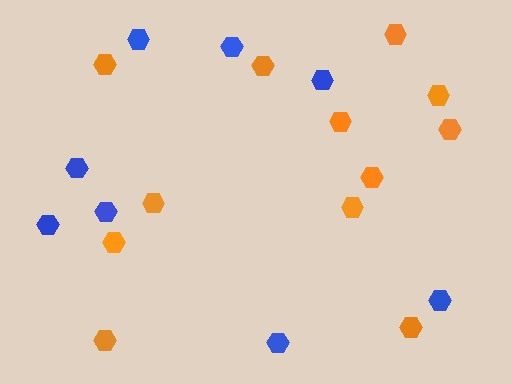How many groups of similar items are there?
There are 2 groups: one group of orange hexagons (12) and one group of blue hexagons (8).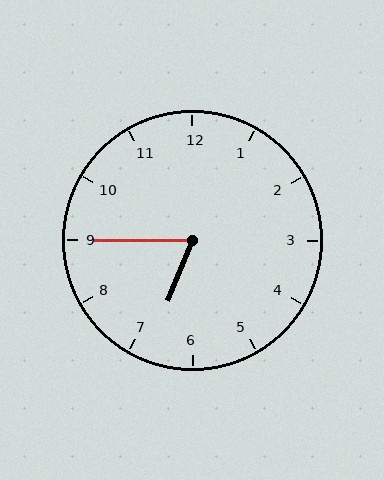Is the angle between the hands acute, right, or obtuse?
It is acute.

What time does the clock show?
6:45.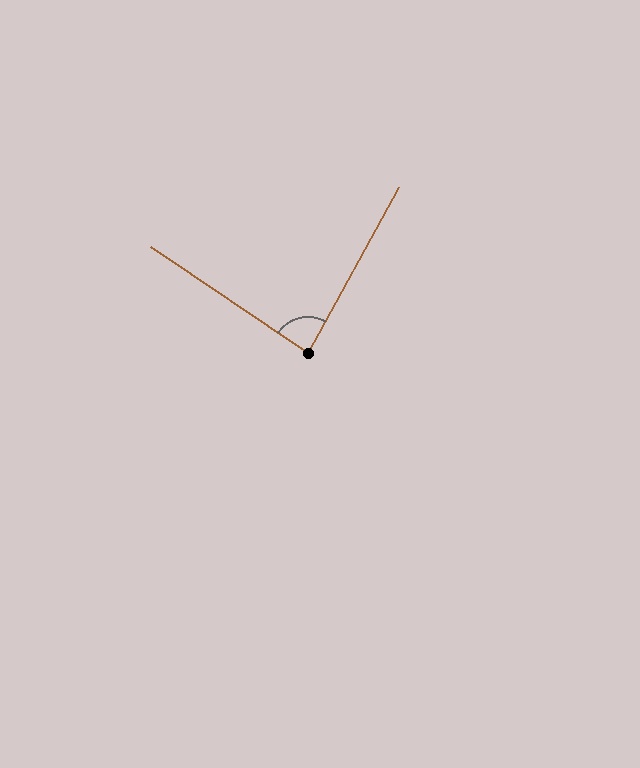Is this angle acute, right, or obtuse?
It is acute.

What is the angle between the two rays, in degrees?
Approximately 85 degrees.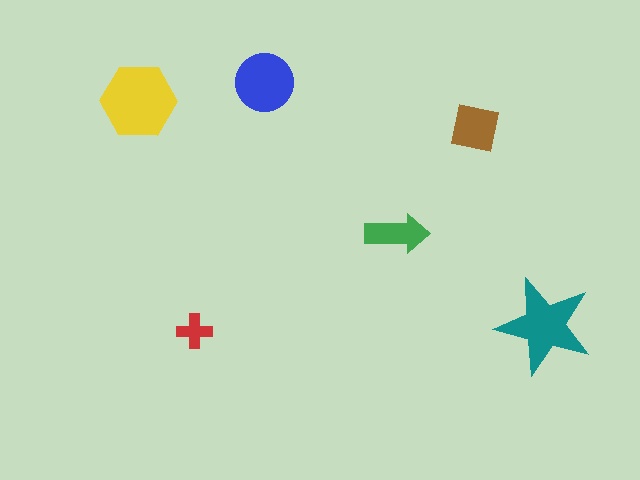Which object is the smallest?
The red cross.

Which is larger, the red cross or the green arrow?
The green arrow.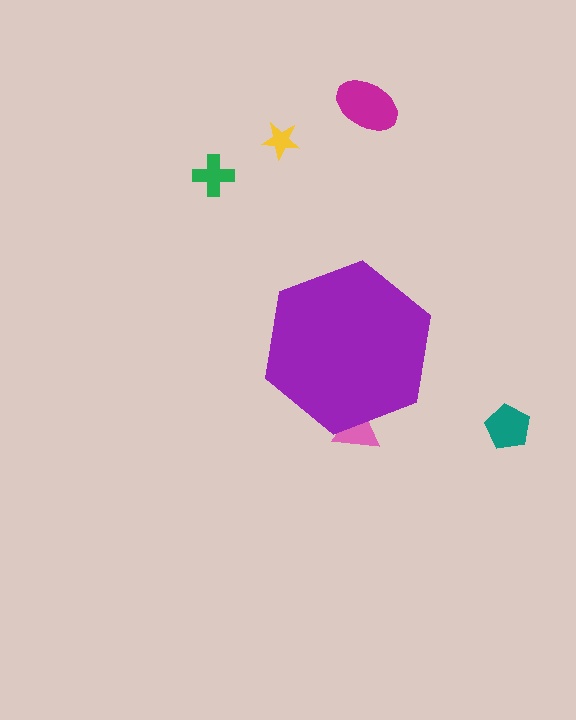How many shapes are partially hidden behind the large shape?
1 shape is partially hidden.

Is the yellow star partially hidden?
No, the yellow star is fully visible.